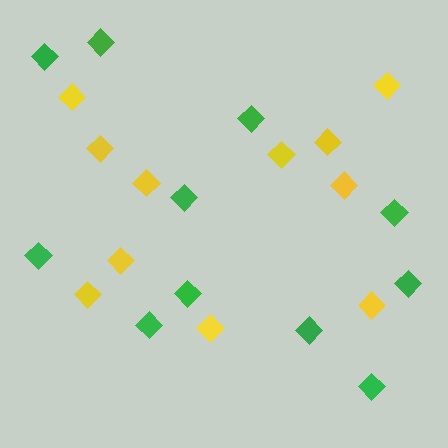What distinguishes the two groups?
There are 2 groups: one group of green diamonds (11) and one group of yellow diamonds (11).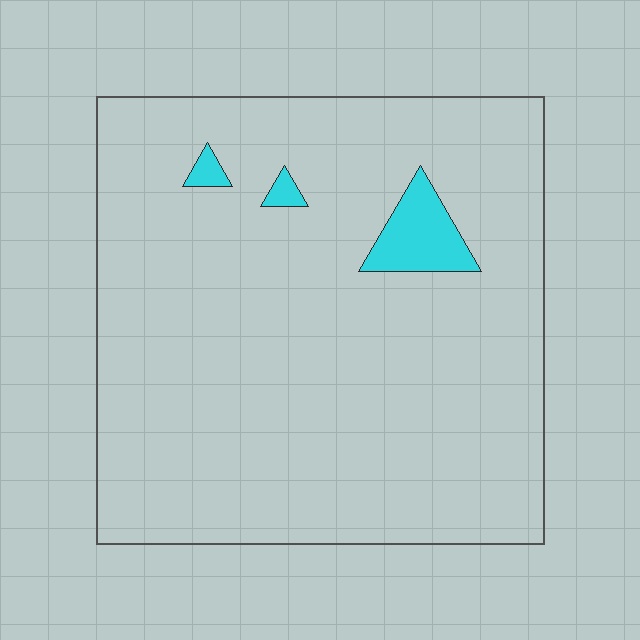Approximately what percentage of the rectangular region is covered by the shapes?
Approximately 5%.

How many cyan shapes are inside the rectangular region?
3.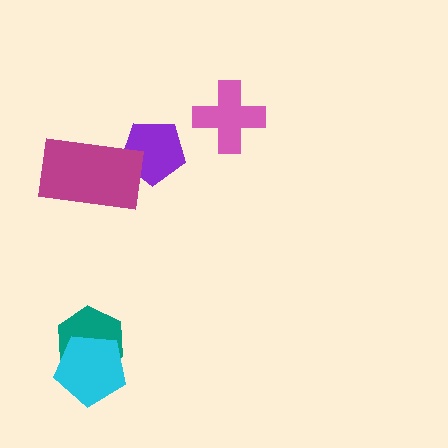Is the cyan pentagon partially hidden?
No, no other shape covers it.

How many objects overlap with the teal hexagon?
1 object overlaps with the teal hexagon.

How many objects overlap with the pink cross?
0 objects overlap with the pink cross.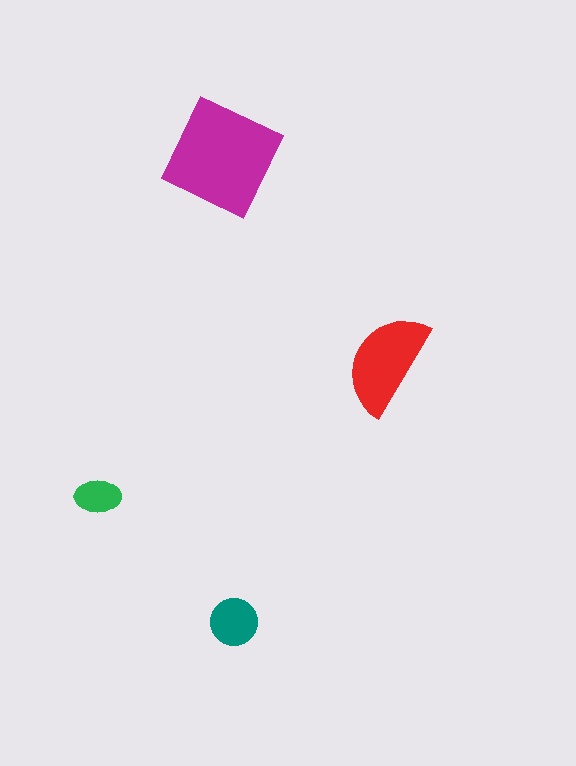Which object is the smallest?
The green ellipse.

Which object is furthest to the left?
The green ellipse is leftmost.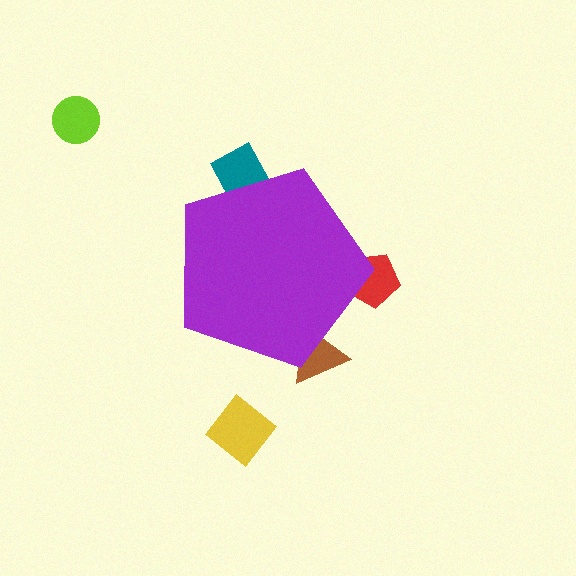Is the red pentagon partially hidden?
Yes, the red pentagon is partially hidden behind the purple pentagon.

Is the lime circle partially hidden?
No, the lime circle is fully visible.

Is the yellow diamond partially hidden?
No, the yellow diamond is fully visible.